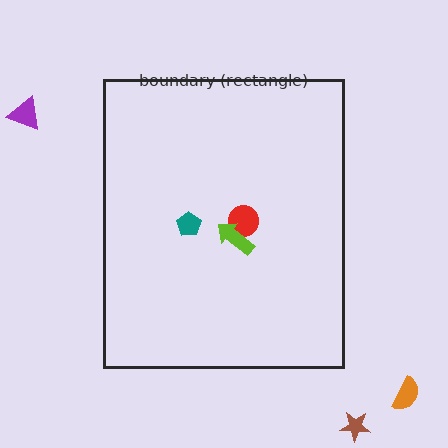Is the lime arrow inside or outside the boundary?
Inside.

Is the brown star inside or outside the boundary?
Outside.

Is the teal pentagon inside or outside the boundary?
Inside.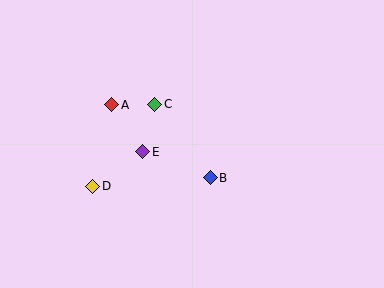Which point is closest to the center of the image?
Point B at (210, 178) is closest to the center.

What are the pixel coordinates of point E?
Point E is at (143, 152).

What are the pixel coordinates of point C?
Point C is at (155, 104).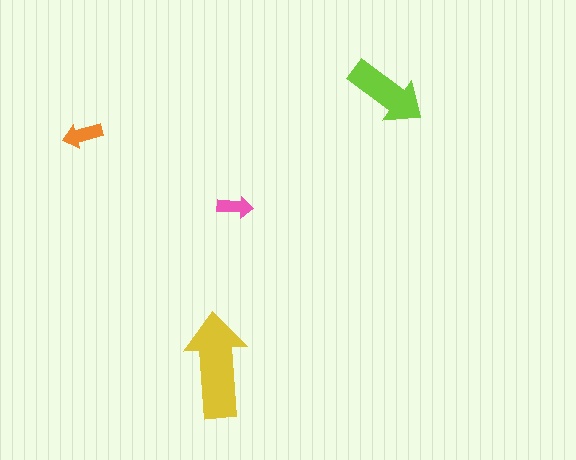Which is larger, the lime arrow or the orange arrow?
The lime one.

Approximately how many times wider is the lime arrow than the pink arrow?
About 2 times wider.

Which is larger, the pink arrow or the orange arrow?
The orange one.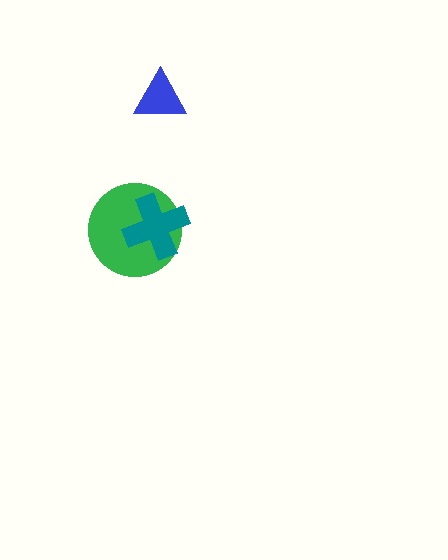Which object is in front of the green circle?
The teal cross is in front of the green circle.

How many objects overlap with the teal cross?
1 object overlaps with the teal cross.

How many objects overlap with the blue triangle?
0 objects overlap with the blue triangle.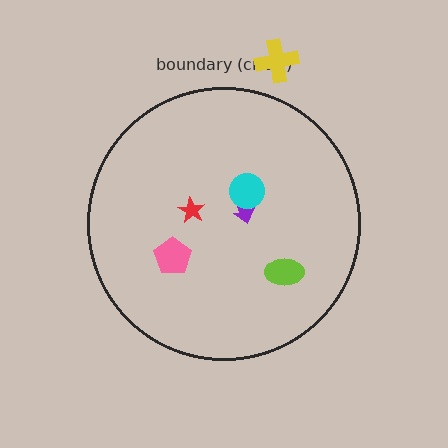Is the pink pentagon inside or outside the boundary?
Inside.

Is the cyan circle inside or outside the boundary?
Inside.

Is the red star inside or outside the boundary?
Inside.